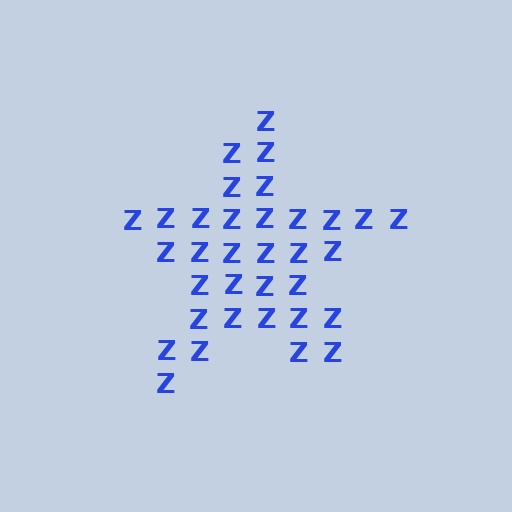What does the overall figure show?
The overall figure shows a star.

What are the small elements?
The small elements are letter Z's.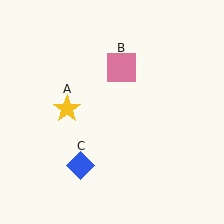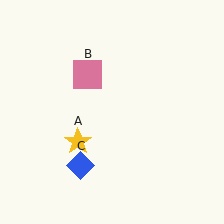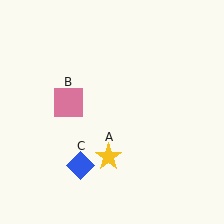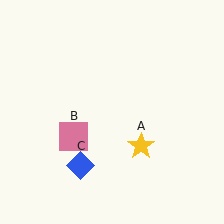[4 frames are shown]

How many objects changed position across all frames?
2 objects changed position: yellow star (object A), pink square (object B).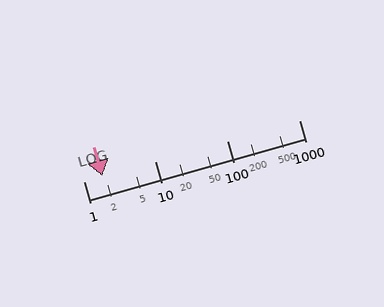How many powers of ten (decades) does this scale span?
The scale spans 3 decades, from 1 to 1000.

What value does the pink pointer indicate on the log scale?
The pointer indicates approximately 1.8.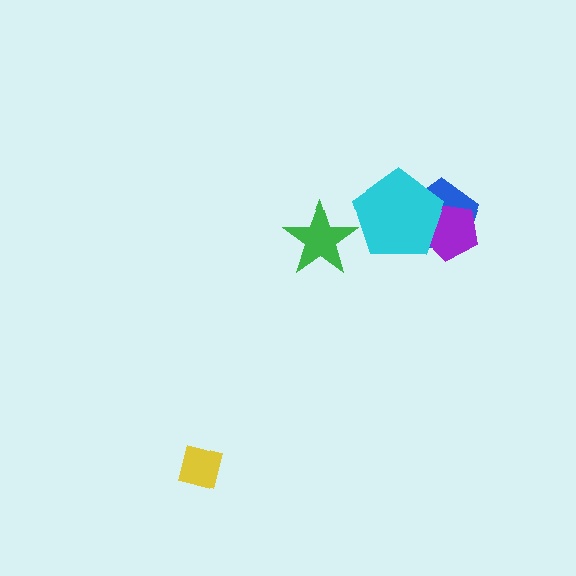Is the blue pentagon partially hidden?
Yes, it is partially covered by another shape.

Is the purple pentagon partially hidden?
Yes, it is partially covered by another shape.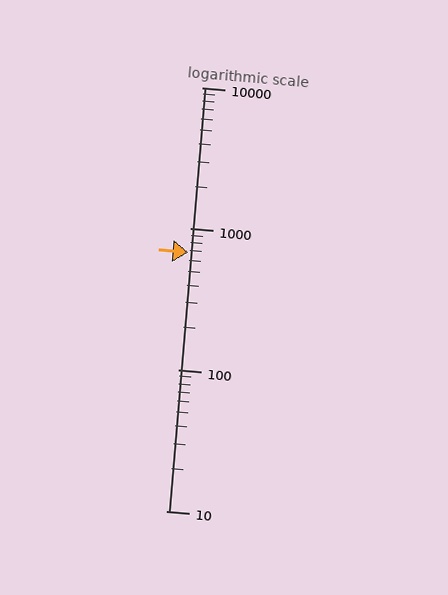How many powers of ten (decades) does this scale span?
The scale spans 3 decades, from 10 to 10000.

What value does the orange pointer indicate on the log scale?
The pointer indicates approximately 680.